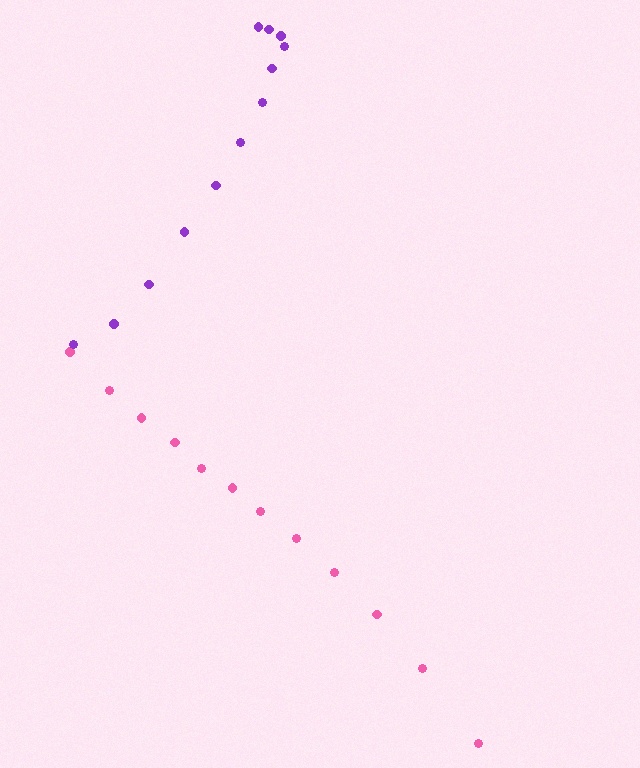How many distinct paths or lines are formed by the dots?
There are 2 distinct paths.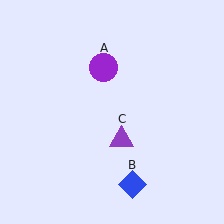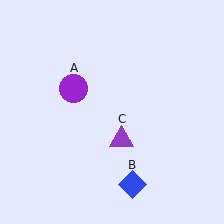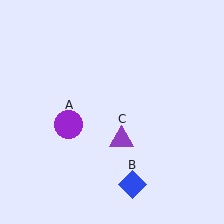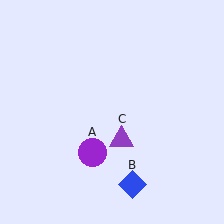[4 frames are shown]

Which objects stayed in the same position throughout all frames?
Blue diamond (object B) and purple triangle (object C) remained stationary.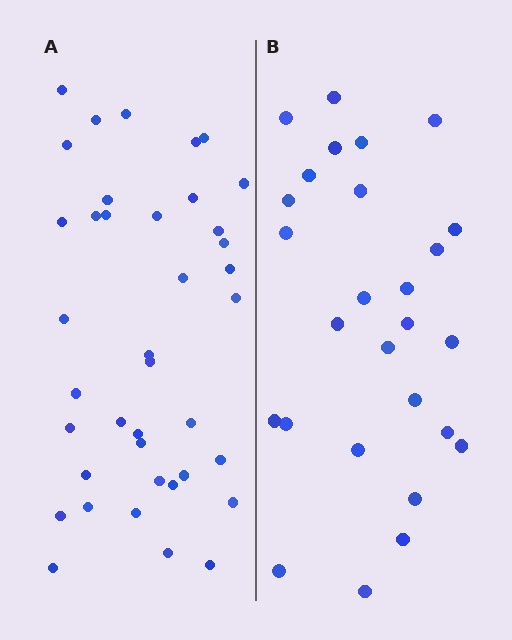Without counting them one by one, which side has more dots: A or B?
Region A (the left region) has more dots.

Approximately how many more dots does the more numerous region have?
Region A has roughly 12 or so more dots than region B.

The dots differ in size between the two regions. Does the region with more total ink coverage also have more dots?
No. Region B has more total ink coverage because its dots are larger, but region A actually contains more individual dots. Total area can be misleading — the number of items is what matters here.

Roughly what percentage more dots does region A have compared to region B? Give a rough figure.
About 45% more.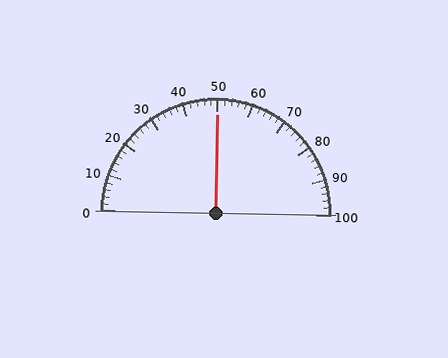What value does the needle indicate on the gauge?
The needle indicates approximately 50.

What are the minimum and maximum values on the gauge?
The gauge ranges from 0 to 100.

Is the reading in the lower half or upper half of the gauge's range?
The reading is in the upper half of the range (0 to 100).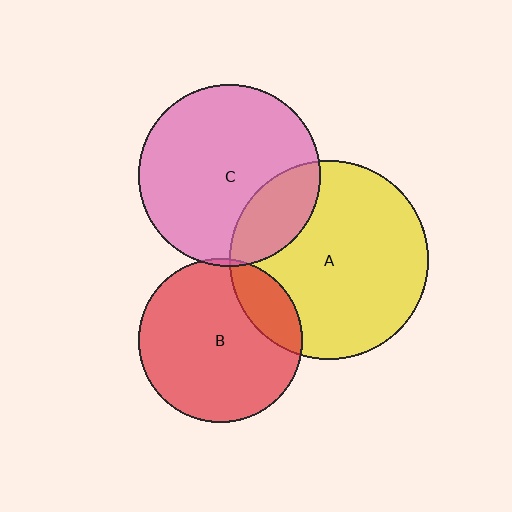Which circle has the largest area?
Circle A (yellow).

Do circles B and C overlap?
Yes.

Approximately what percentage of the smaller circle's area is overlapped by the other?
Approximately 5%.